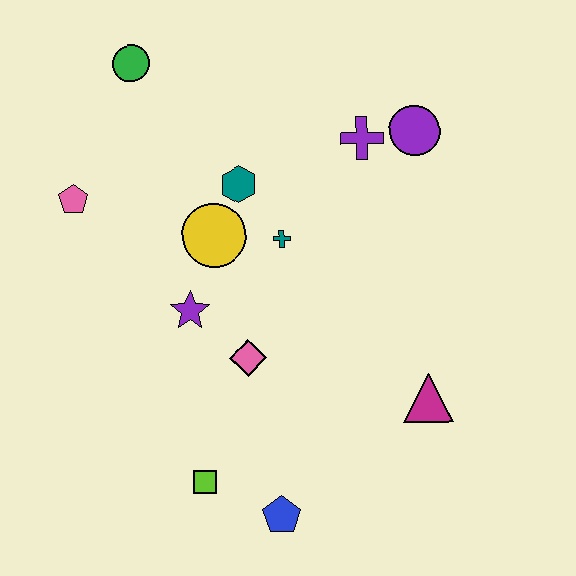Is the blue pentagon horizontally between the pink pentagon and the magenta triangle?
Yes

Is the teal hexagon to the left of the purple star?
No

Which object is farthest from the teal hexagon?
The blue pentagon is farthest from the teal hexagon.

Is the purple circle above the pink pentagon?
Yes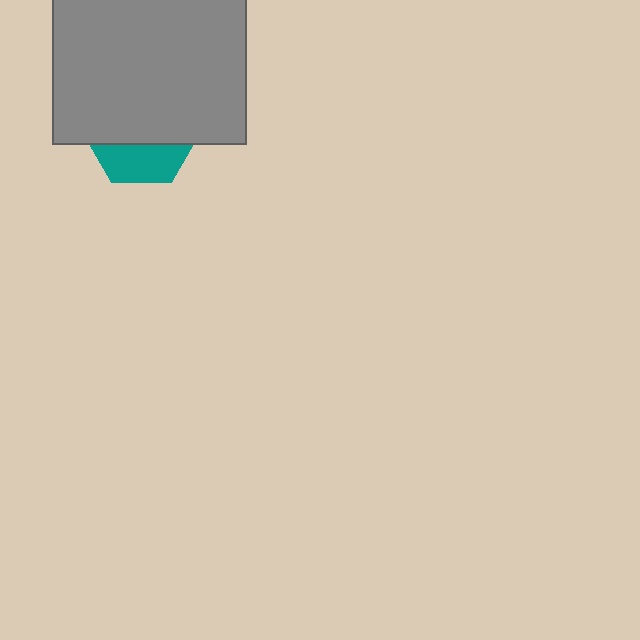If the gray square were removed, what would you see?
You would see the complete teal hexagon.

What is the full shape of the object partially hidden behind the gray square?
The partially hidden object is a teal hexagon.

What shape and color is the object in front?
The object in front is a gray square.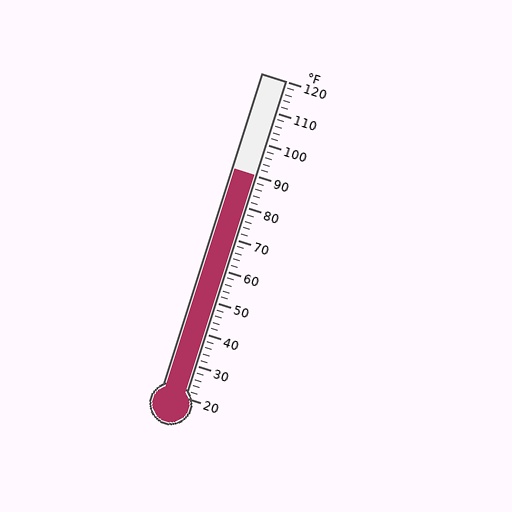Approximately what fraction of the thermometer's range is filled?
The thermometer is filled to approximately 70% of its range.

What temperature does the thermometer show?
The thermometer shows approximately 90°F.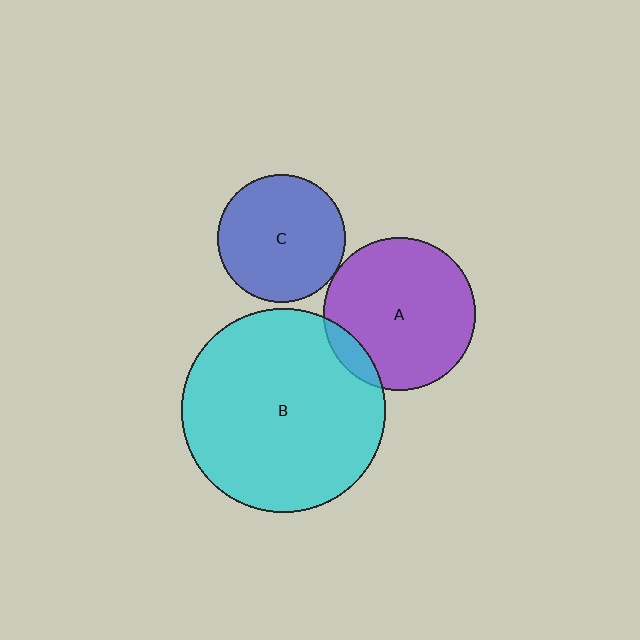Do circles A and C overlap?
Yes.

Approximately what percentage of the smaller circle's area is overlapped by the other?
Approximately 5%.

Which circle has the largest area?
Circle B (cyan).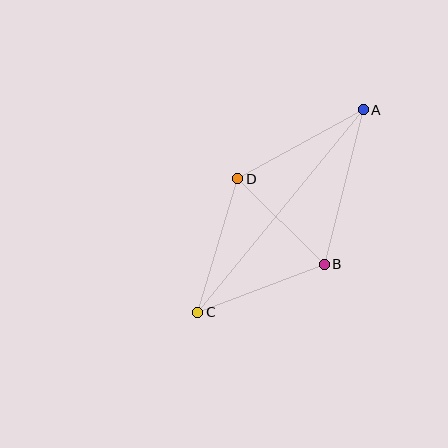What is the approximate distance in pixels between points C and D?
The distance between C and D is approximately 140 pixels.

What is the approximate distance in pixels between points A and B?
The distance between A and B is approximately 159 pixels.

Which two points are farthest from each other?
Points A and C are farthest from each other.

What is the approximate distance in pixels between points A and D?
The distance between A and D is approximately 143 pixels.